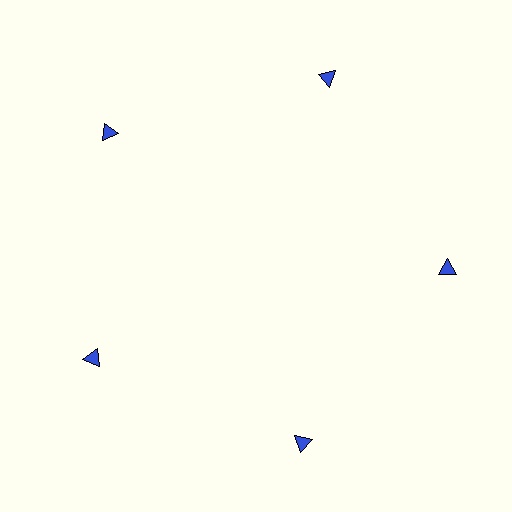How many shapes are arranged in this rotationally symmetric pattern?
There are 5 shapes, arranged in 5 groups of 1.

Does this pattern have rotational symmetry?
Yes, this pattern has 5-fold rotational symmetry. It looks the same after rotating 72 degrees around the center.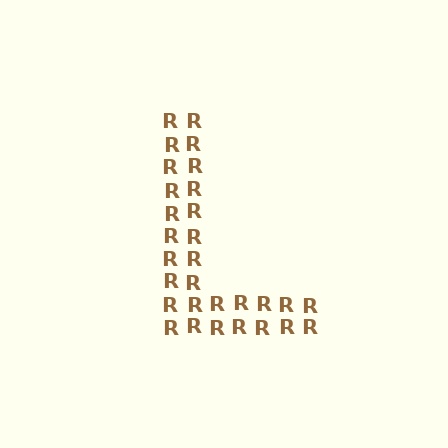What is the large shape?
The large shape is the letter L.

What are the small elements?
The small elements are letter R's.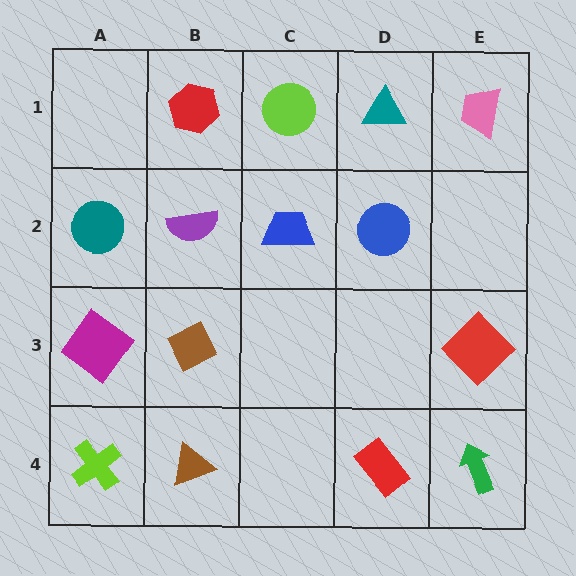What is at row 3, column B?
A brown diamond.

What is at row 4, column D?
A red rectangle.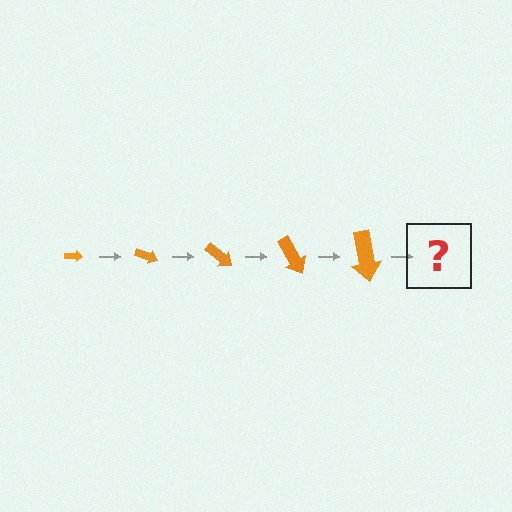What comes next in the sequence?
The next element should be an arrow, larger than the previous one and rotated 100 degrees from the start.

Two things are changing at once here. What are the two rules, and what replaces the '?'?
The two rules are that the arrow grows larger each step and it rotates 20 degrees each step. The '?' should be an arrow, larger than the previous one and rotated 100 degrees from the start.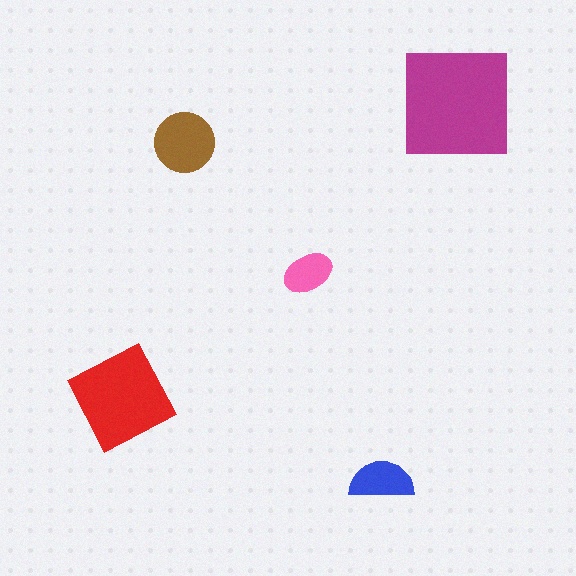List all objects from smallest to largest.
The pink ellipse, the blue semicircle, the brown circle, the red diamond, the magenta square.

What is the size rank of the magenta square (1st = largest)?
1st.